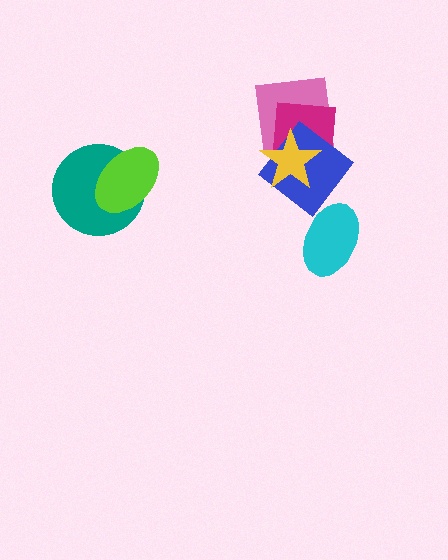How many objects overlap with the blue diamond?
3 objects overlap with the blue diamond.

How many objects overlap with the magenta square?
3 objects overlap with the magenta square.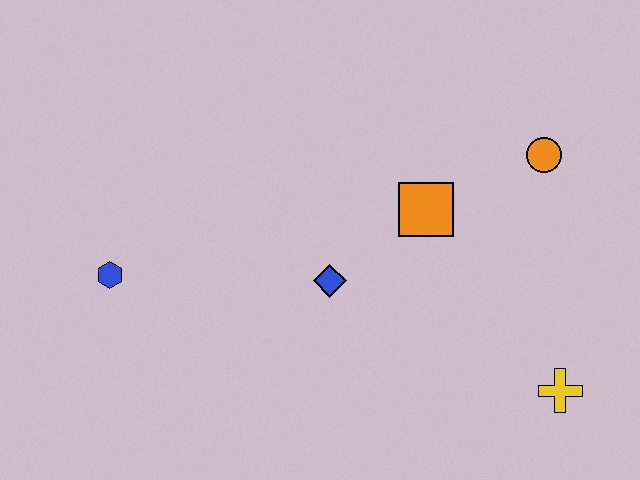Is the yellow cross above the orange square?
No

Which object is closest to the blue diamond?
The orange square is closest to the blue diamond.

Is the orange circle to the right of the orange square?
Yes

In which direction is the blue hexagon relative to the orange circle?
The blue hexagon is to the left of the orange circle.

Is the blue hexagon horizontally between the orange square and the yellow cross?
No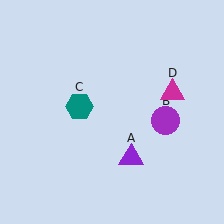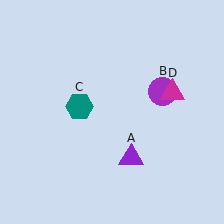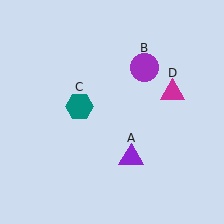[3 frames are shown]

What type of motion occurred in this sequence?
The purple circle (object B) rotated counterclockwise around the center of the scene.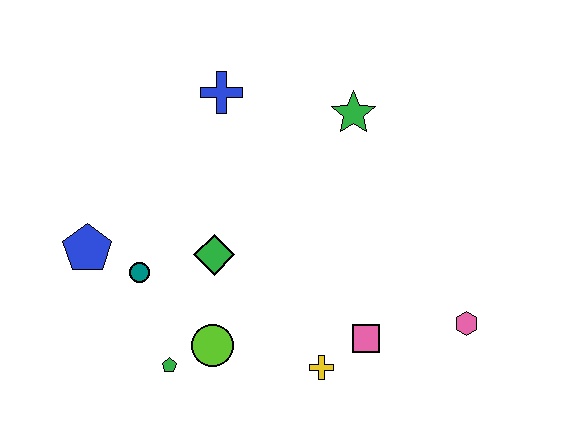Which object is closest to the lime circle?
The green pentagon is closest to the lime circle.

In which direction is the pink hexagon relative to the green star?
The pink hexagon is below the green star.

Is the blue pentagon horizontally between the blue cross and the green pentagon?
No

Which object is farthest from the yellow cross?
The blue cross is farthest from the yellow cross.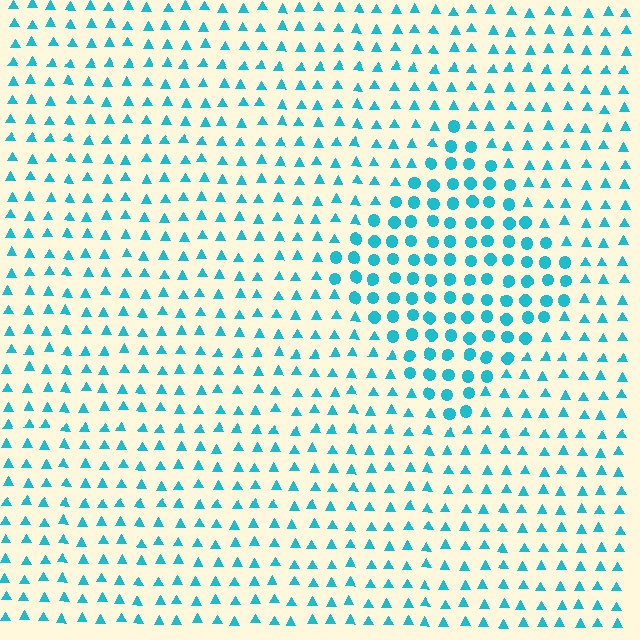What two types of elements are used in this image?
The image uses circles inside the diamond region and triangles outside it.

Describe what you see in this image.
The image is filled with small cyan elements arranged in a uniform grid. A diamond-shaped region contains circles, while the surrounding area contains triangles. The boundary is defined purely by the change in element shape.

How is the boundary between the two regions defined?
The boundary is defined by a change in element shape: circles inside vs. triangles outside. All elements share the same color and spacing.